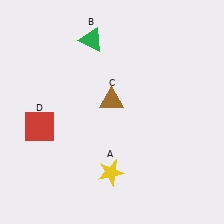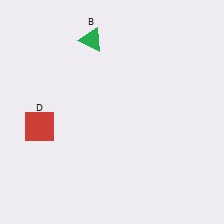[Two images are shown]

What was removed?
The yellow star (A), the brown triangle (C) were removed in Image 2.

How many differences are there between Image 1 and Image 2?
There are 2 differences between the two images.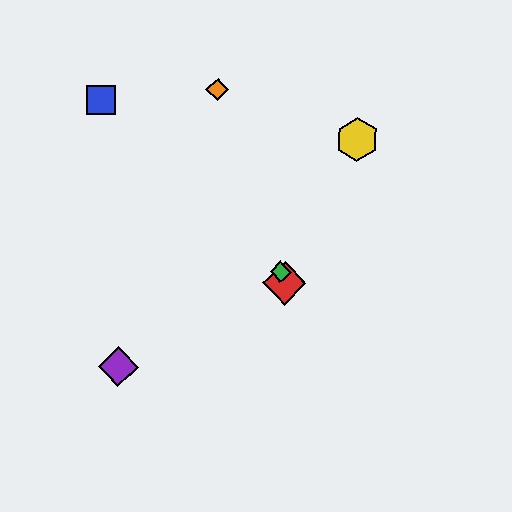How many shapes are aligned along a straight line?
3 shapes (the red diamond, the green diamond, the orange diamond) are aligned along a straight line.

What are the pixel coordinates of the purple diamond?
The purple diamond is at (119, 366).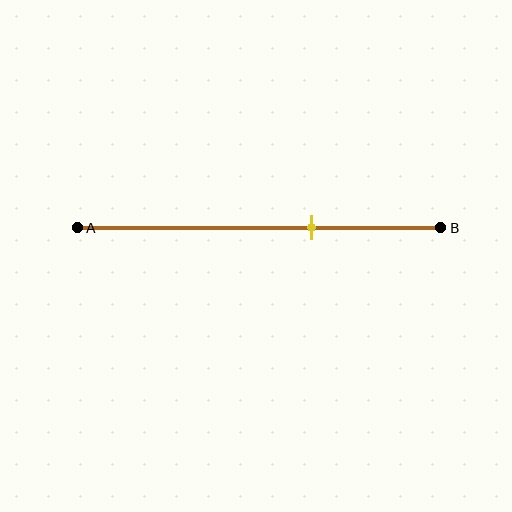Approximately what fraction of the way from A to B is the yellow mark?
The yellow mark is approximately 65% of the way from A to B.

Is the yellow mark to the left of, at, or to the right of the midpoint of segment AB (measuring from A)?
The yellow mark is to the right of the midpoint of segment AB.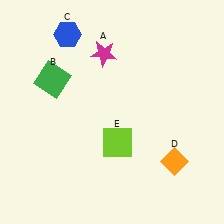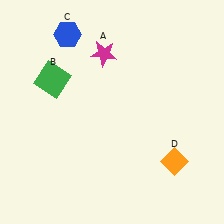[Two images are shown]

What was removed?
The lime square (E) was removed in Image 2.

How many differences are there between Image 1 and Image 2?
There is 1 difference between the two images.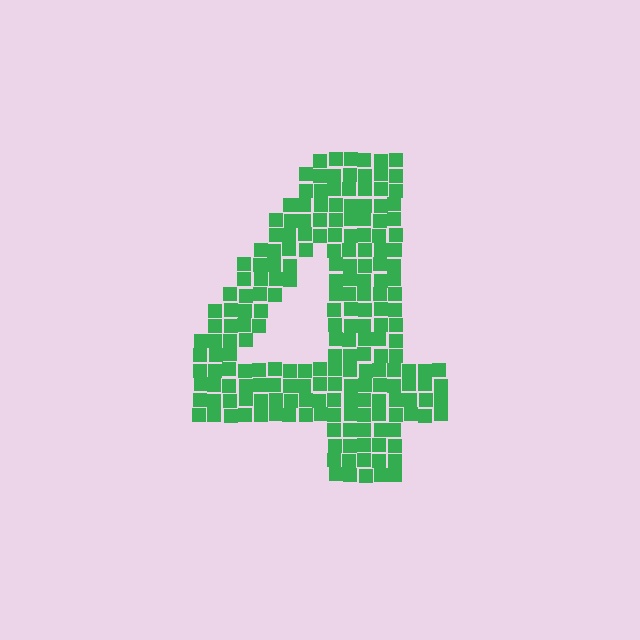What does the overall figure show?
The overall figure shows the digit 4.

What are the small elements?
The small elements are squares.